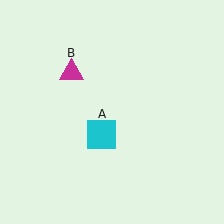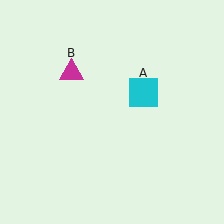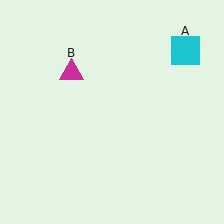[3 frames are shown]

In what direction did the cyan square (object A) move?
The cyan square (object A) moved up and to the right.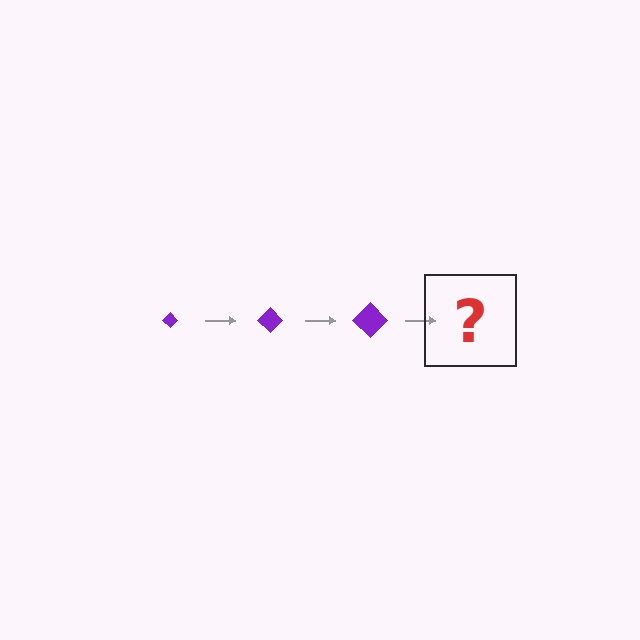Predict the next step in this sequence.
The next step is a purple diamond, larger than the previous one.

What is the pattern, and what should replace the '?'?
The pattern is that the diamond gets progressively larger each step. The '?' should be a purple diamond, larger than the previous one.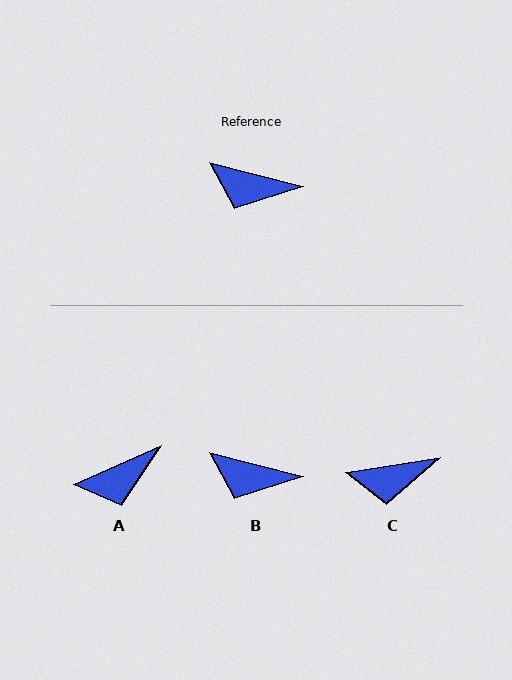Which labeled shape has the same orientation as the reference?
B.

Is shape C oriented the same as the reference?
No, it is off by about 23 degrees.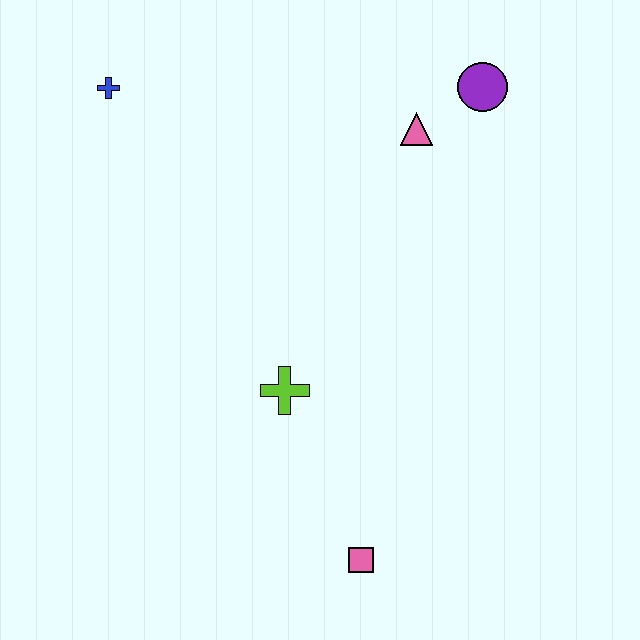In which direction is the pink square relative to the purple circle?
The pink square is below the purple circle.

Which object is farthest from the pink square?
The blue cross is farthest from the pink square.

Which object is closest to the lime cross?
The pink square is closest to the lime cross.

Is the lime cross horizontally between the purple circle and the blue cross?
Yes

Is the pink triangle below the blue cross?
Yes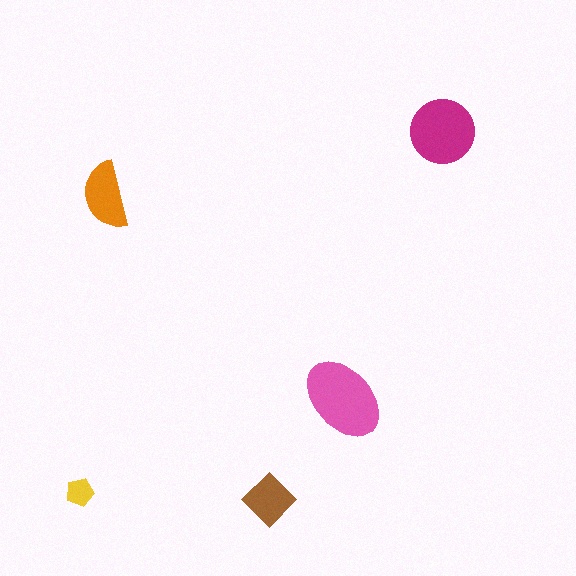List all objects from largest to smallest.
The pink ellipse, the magenta circle, the orange semicircle, the brown diamond, the yellow pentagon.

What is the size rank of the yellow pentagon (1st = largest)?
5th.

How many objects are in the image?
There are 5 objects in the image.